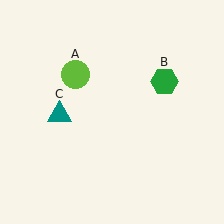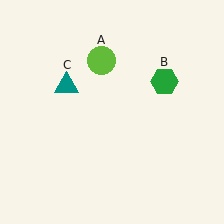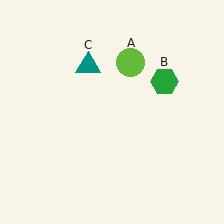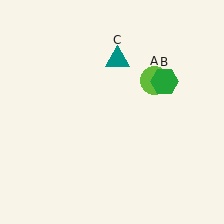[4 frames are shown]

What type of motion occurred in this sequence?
The lime circle (object A), teal triangle (object C) rotated clockwise around the center of the scene.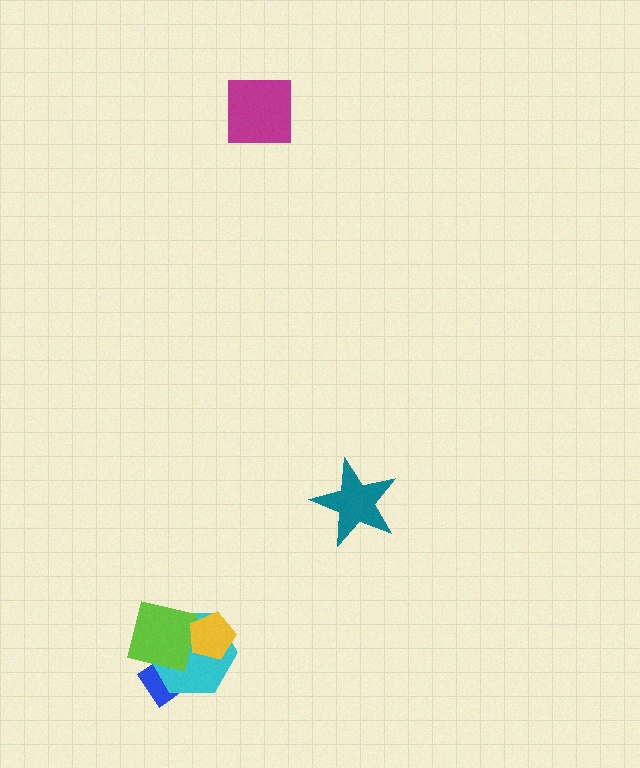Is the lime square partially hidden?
Yes, it is partially covered by another shape.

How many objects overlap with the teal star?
0 objects overlap with the teal star.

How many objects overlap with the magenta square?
0 objects overlap with the magenta square.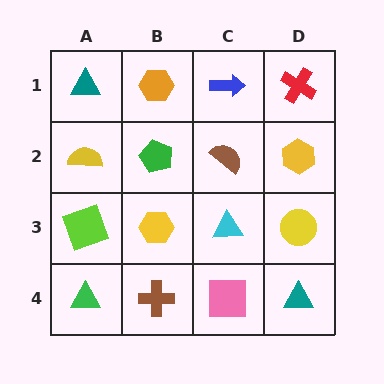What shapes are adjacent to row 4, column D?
A yellow circle (row 3, column D), a pink square (row 4, column C).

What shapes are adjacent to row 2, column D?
A red cross (row 1, column D), a yellow circle (row 3, column D), a brown semicircle (row 2, column C).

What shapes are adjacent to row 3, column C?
A brown semicircle (row 2, column C), a pink square (row 4, column C), a yellow hexagon (row 3, column B), a yellow circle (row 3, column D).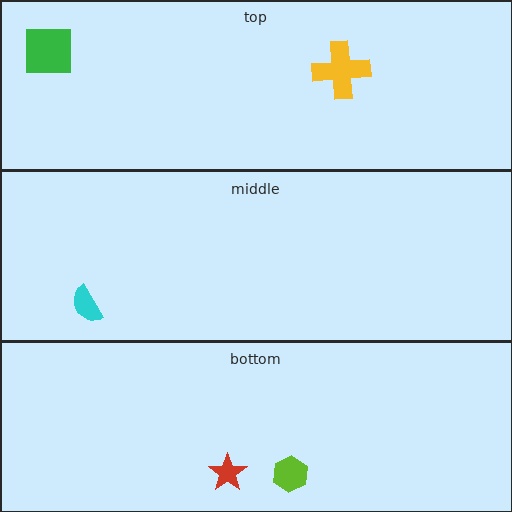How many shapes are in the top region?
2.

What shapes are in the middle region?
The cyan semicircle.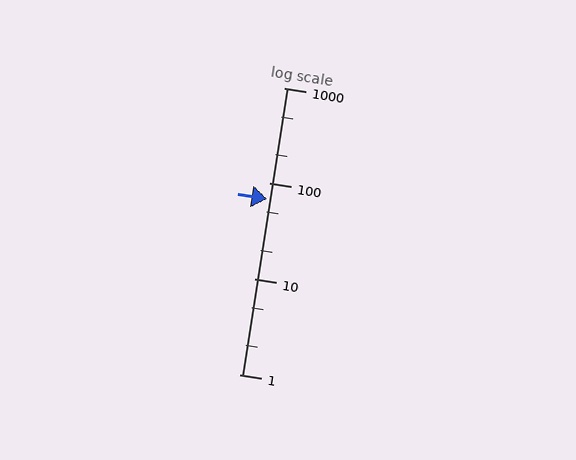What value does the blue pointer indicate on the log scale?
The pointer indicates approximately 69.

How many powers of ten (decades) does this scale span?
The scale spans 3 decades, from 1 to 1000.